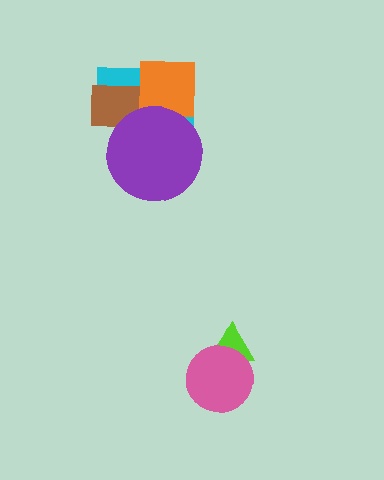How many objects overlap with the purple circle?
3 objects overlap with the purple circle.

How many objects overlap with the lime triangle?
1 object overlaps with the lime triangle.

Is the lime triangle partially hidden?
Yes, it is partially covered by another shape.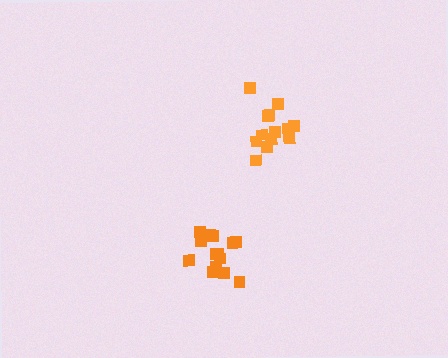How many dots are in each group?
Group 1: 14 dots, Group 2: 13 dots (27 total).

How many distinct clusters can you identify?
There are 2 distinct clusters.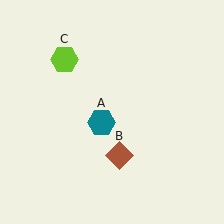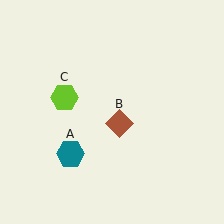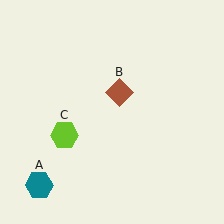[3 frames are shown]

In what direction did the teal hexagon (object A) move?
The teal hexagon (object A) moved down and to the left.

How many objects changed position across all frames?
3 objects changed position: teal hexagon (object A), brown diamond (object B), lime hexagon (object C).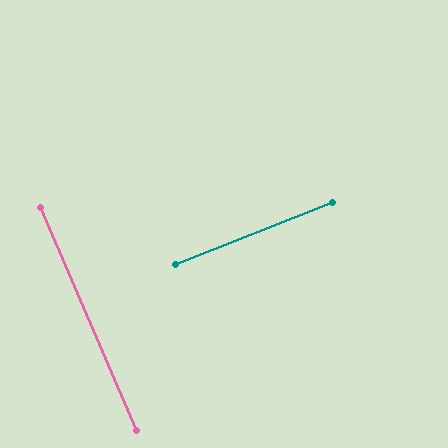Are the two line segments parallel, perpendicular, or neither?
Perpendicular — they meet at approximately 89°.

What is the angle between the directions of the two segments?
Approximately 89 degrees.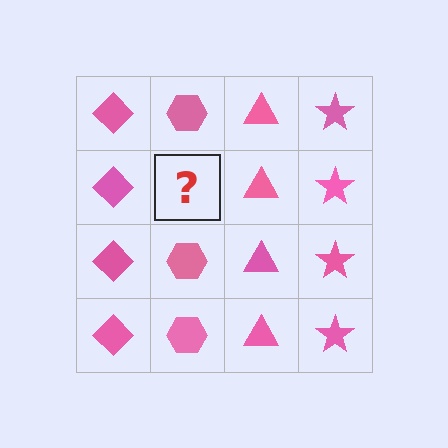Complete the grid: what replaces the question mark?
The question mark should be replaced with a pink hexagon.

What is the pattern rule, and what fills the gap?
The rule is that each column has a consistent shape. The gap should be filled with a pink hexagon.